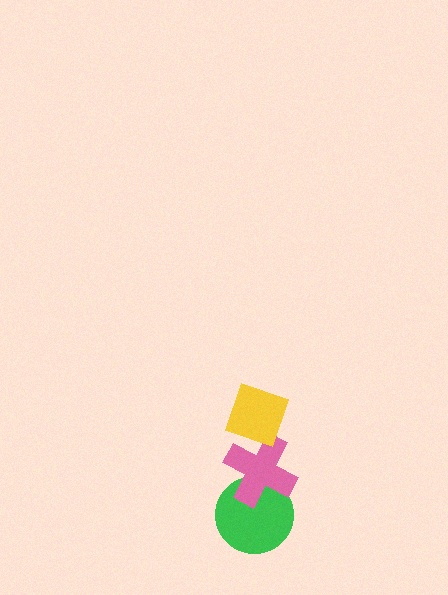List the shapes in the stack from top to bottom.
From top to bottom: the yellow diamond, the pink cross, the green circle.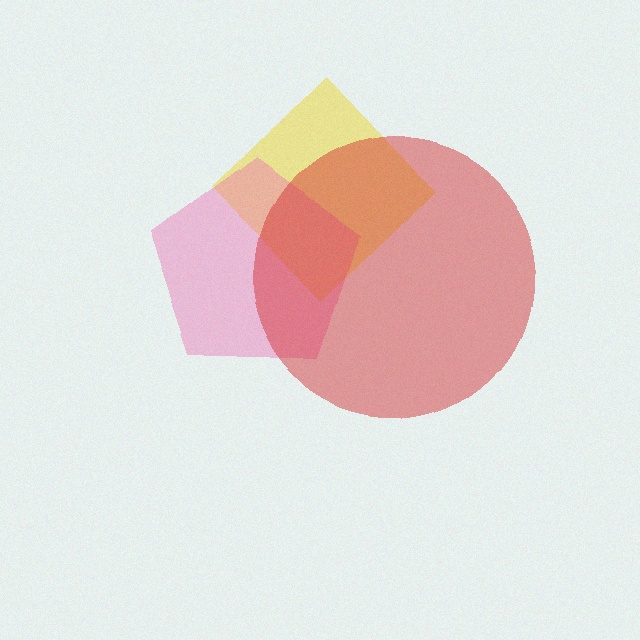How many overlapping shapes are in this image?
There are 3 overlapping shapes in the image.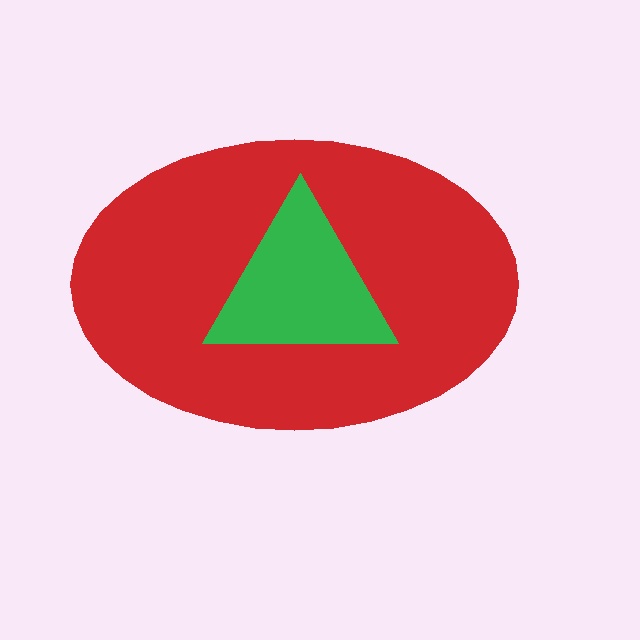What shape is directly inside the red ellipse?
The green triangle.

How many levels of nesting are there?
2.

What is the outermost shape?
The red ellipse.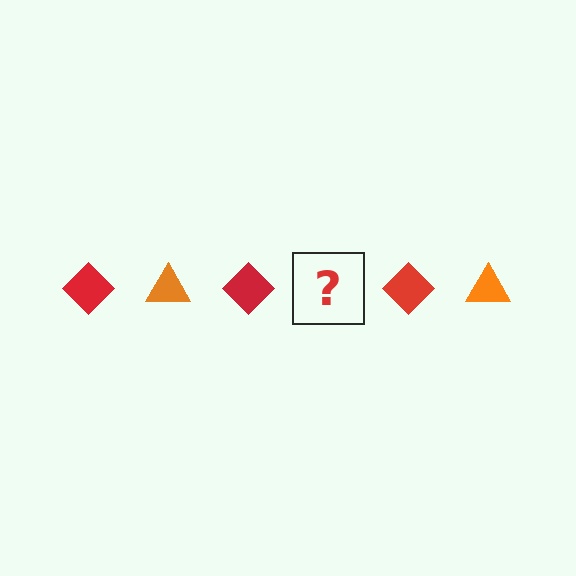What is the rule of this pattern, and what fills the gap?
The rule is that the pattern alternates between red diamond and orange triangle. The gap should be filled with an orange triangle.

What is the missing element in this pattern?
The missing element is an orange triangle.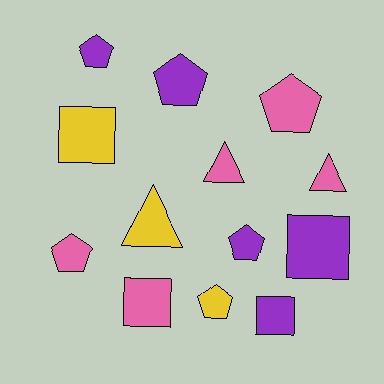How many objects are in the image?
There are 13 objects.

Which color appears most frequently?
Purple, with 5 objects.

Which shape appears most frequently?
Pentagon, with 6 objects.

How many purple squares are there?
There are 2 purple squares.